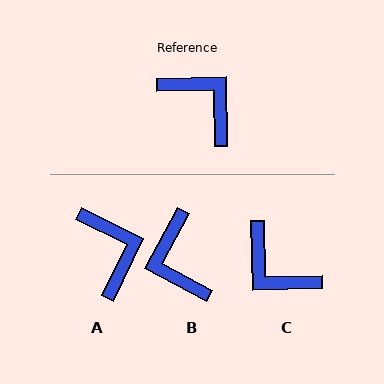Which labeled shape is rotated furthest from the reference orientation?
C, about 180 degrees away.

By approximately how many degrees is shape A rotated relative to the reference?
Approximately 27 degrees clockwise.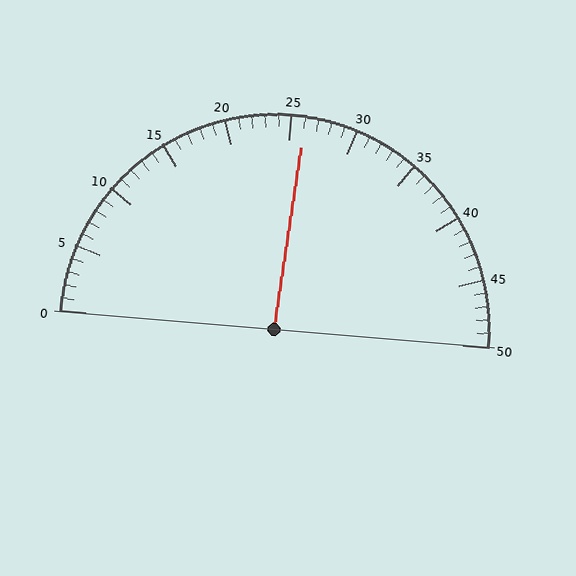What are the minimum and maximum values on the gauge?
The gauge ranges from 0 to 50.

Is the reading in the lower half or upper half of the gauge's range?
The reading is in the upper half of the range (0 to 50).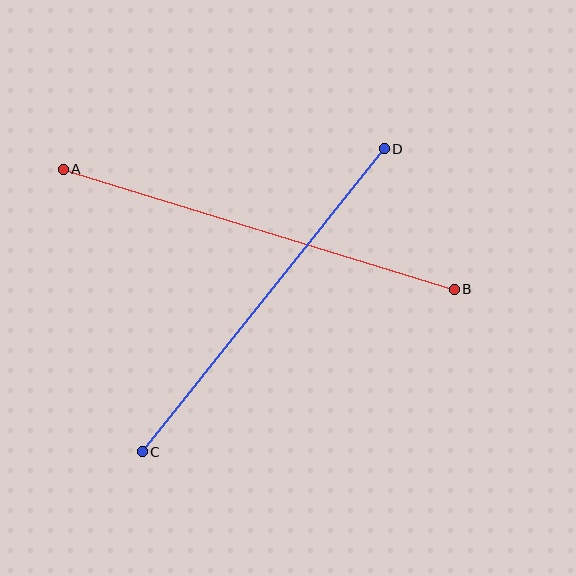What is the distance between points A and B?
The distance is approximately 409 pixels.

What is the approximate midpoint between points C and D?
The midpoint is at approximately (263, 300) pixels.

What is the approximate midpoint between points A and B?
The midpoint is at approximately (259, 229) pixels.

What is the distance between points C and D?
The distance is approximately 388 pixels.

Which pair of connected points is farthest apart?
Points A and B are farthest apart.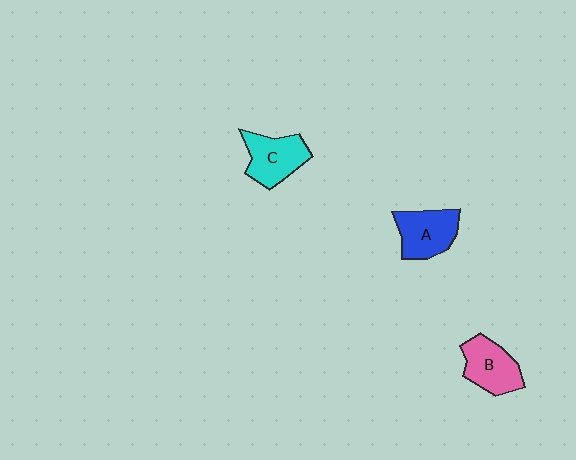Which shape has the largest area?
Shape A (blue).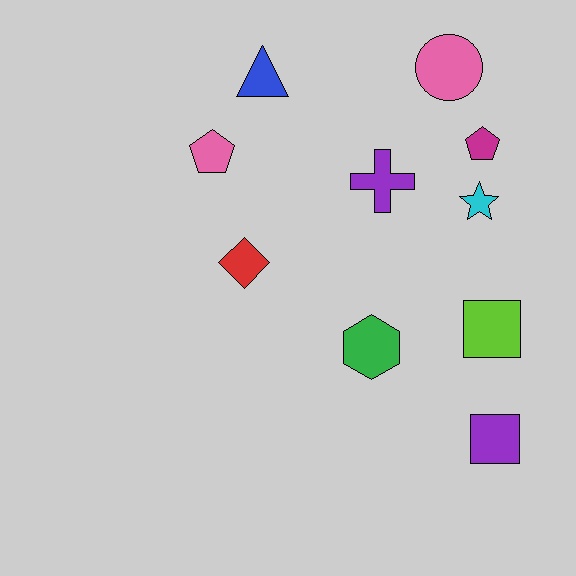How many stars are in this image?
There is 1 star.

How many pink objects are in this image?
There are 2 pink objects.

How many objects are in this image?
There are 10 objects.